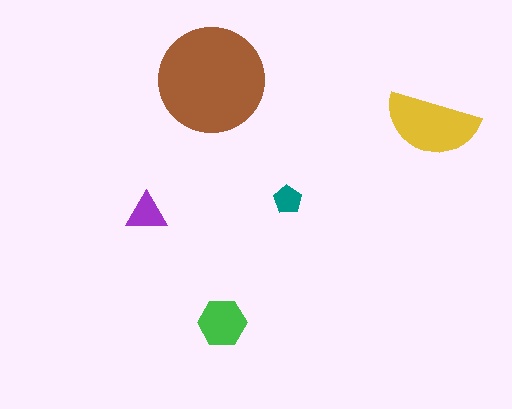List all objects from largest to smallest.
The brown circle, the yellow semicircle, the green hexagon, the purple triangle, the teal pentagon.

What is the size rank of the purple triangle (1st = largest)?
4th.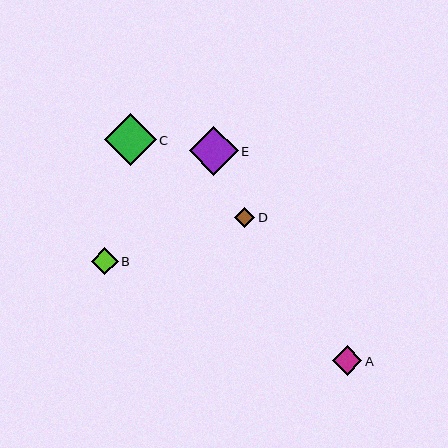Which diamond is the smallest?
Diamond D is the smallest with a size of approximately 21 pixels.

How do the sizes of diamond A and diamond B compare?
Diamond A and diamond B are approximately the same size.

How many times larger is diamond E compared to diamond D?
Diamond E is approximately 2.4 times the size of diamond D.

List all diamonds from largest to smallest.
From largest to smallest: C, E, A, B, D.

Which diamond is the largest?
Diamond C is the largest with a size of approximately 52 pixels.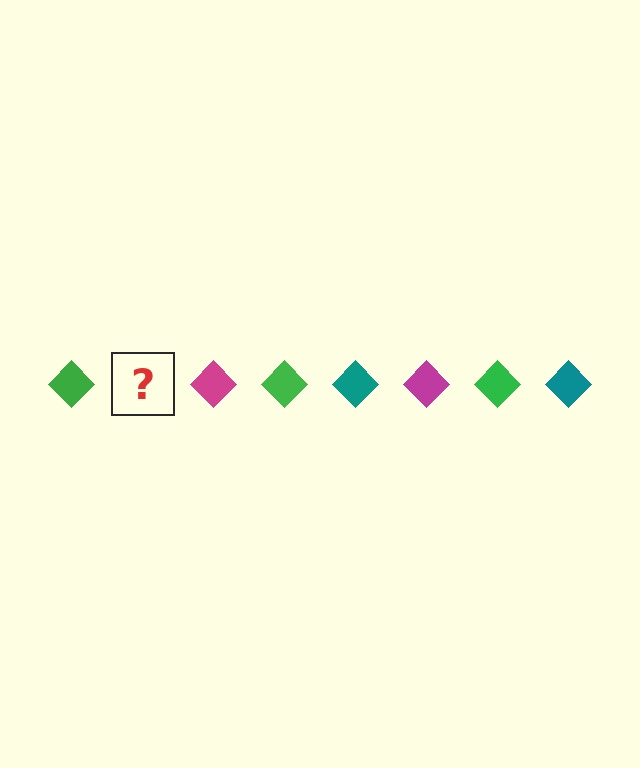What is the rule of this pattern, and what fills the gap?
The rule is that the pattern cycles through green, teal, magenta diamonds. The gap should be filled with a teal diamond.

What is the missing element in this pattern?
The missing element is a teal diamond.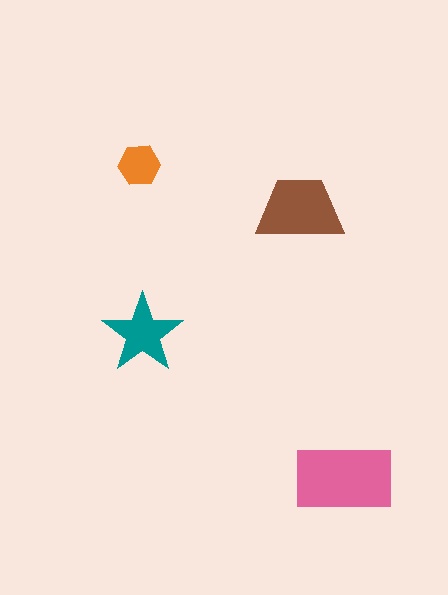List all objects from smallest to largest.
The orange hexagon, the teal star, the brown trapezoid, the pink rectangle.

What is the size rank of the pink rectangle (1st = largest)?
1st.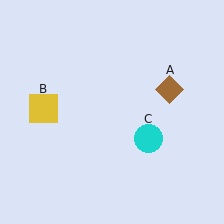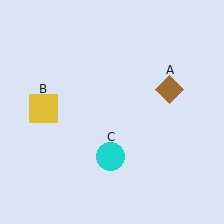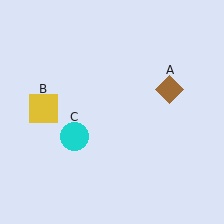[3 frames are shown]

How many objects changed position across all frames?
1 object changed position: cyan circle (object C).